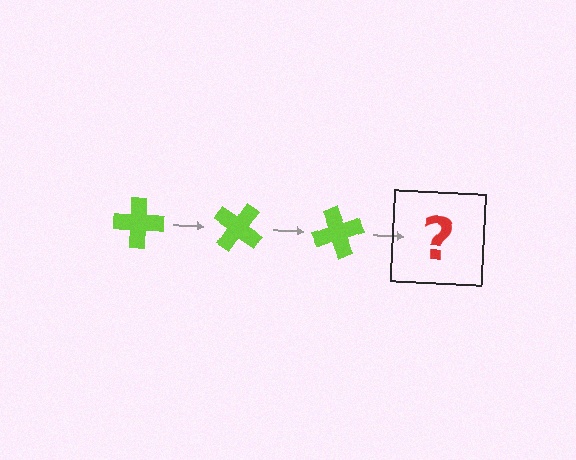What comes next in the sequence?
The next element should be a lime cross rotated 105 degrees.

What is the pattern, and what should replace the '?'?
The pattern is that the cross rotates 35 degrees each step. The '?' should be a lime cross rotated 105 degrees.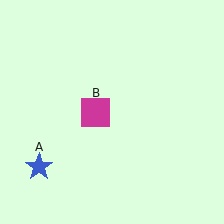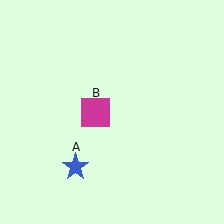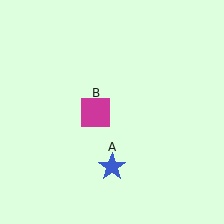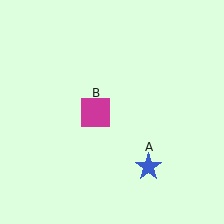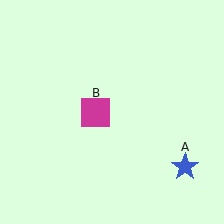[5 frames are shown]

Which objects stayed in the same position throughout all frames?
Magenta square (object B) remained stationary.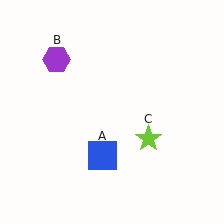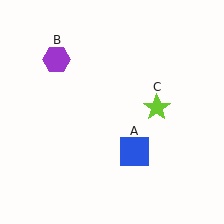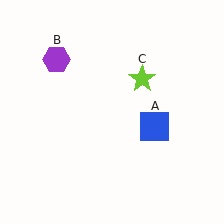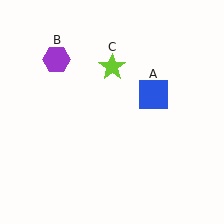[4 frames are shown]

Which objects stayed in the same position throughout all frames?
Purple hexagon (object B) remained stationary.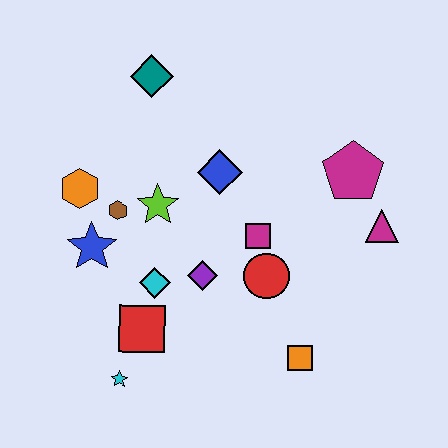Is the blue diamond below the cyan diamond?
No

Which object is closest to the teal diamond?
The blue diamond is closest to the teal diamond.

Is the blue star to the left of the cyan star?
Yes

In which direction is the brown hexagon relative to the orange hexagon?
The brown hexagon is to the right of the orange hexagon.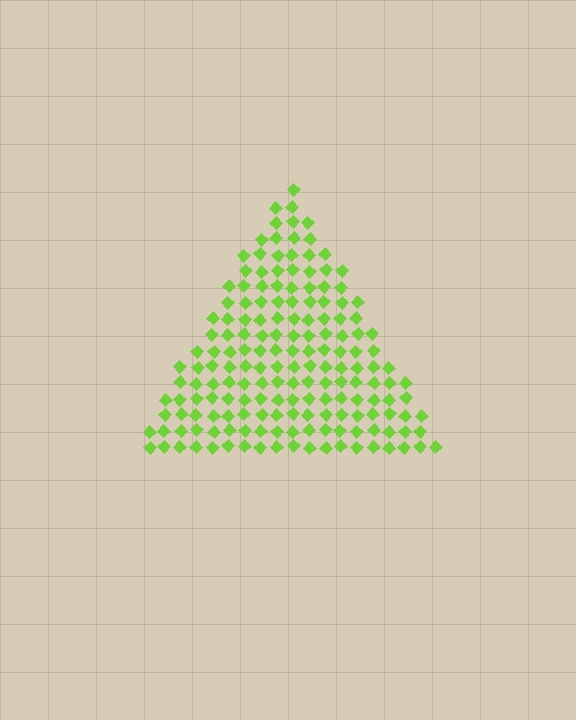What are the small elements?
The small elements are diamonds.